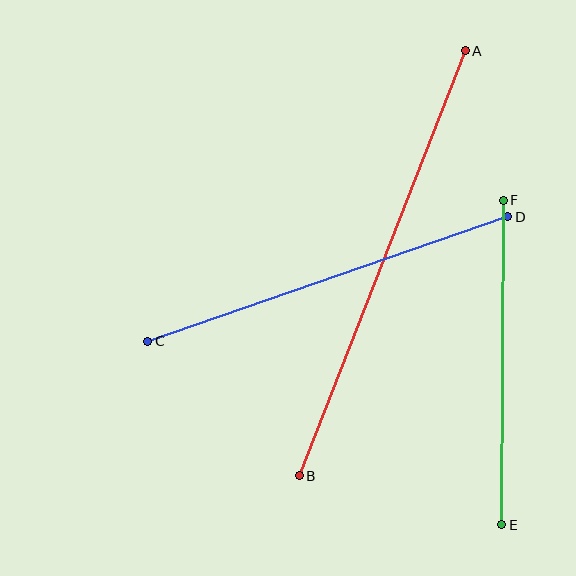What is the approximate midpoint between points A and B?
The midpoint is at approximately (382, 263) pixels.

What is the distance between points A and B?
The distance is approximately 457 pixels.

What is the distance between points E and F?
The distance is approximately 325 pixels.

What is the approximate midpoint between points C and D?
The midpoint is at approximately (328, 279) pixels.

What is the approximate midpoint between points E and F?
The midpoint is at approximately (502, 363) pixels.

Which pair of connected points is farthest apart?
Points A and B are farthest apart.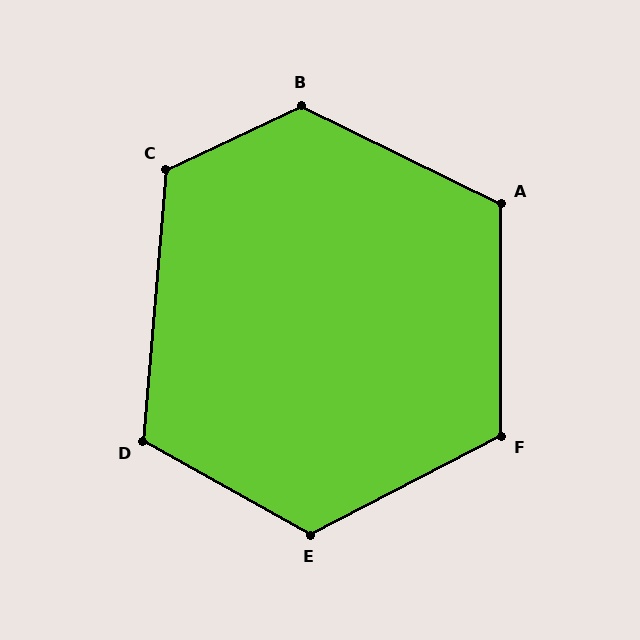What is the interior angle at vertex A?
Approximately 116 degrees (obtuse).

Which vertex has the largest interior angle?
B, at approximately 129 degrees.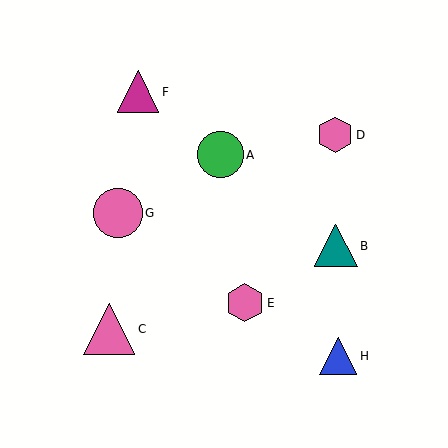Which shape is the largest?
The pink triangle (labeled C) is the largest.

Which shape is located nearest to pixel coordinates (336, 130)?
The pink hexagon (labeled D) at (335, 135) is nearest to that location.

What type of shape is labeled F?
Shape F is a magenta triangle.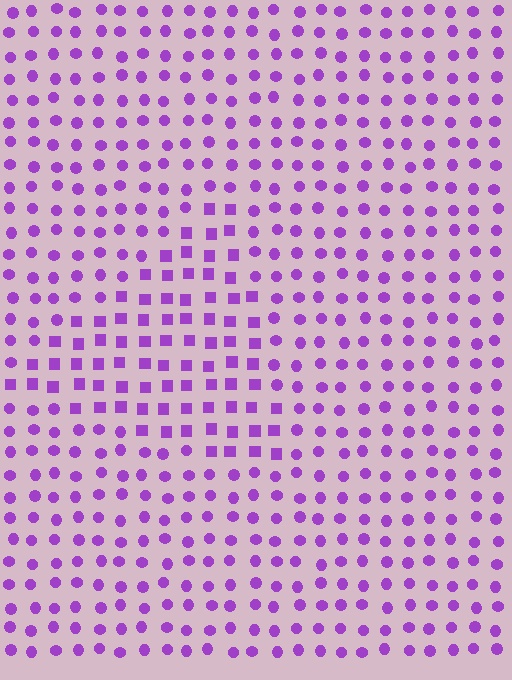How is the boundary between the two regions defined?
The boundary is defined by a change in element shape: squares inside vs. circles outside. All elements share the same color and spacing.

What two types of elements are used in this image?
The image uses squares inside the triangle region and circles outside it.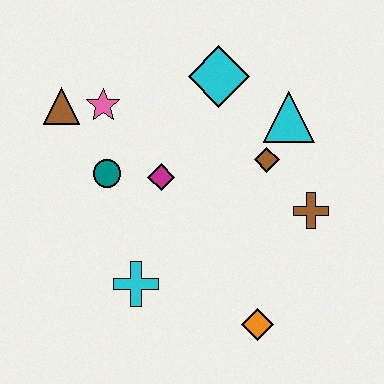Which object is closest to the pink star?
The brown triangle is closest to the pink star.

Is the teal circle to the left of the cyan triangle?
Yes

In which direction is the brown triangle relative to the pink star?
The brown triangle is to the left of the pink star.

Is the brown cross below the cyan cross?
No